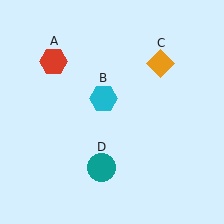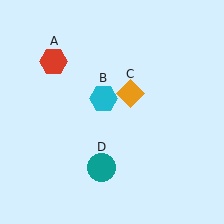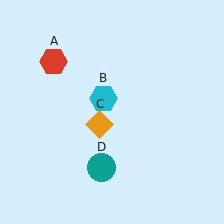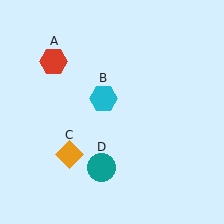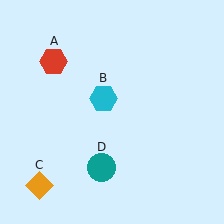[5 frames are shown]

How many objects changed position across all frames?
1 object changed position: orange diamond (object C).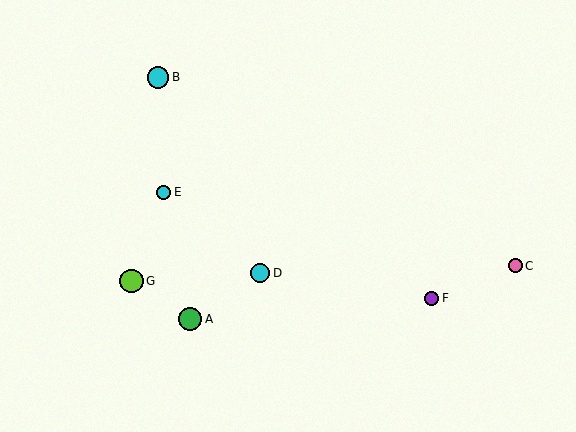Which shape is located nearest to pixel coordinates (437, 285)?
The purple circle (labeled F) at (432, 298) is nearest to that location.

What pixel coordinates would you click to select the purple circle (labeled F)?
Click at (432, 298) to select the purple circle F.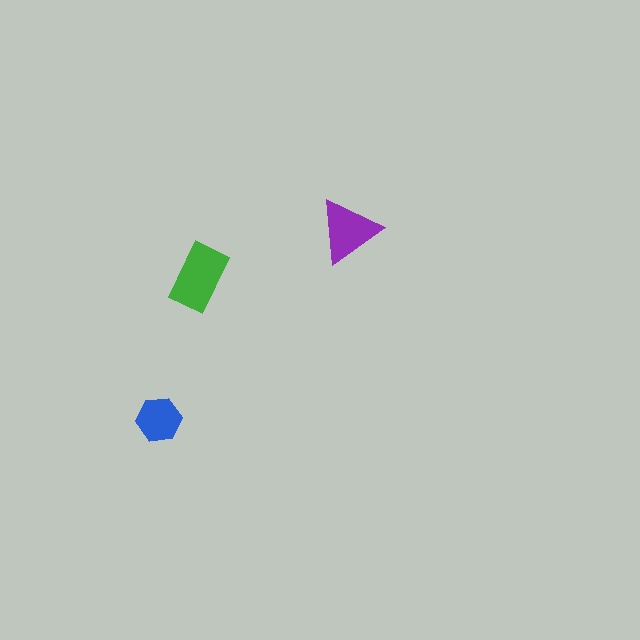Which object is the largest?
The green rectangle.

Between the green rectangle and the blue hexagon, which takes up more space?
The green rectangle.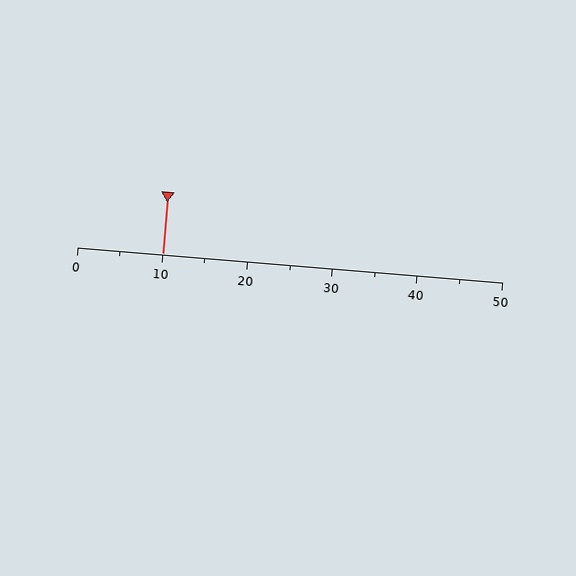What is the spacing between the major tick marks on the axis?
The major ticks are spaced 10 apart.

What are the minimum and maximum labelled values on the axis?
The axis runs from 0 to 50.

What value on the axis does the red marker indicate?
The marker indicates approximately 10.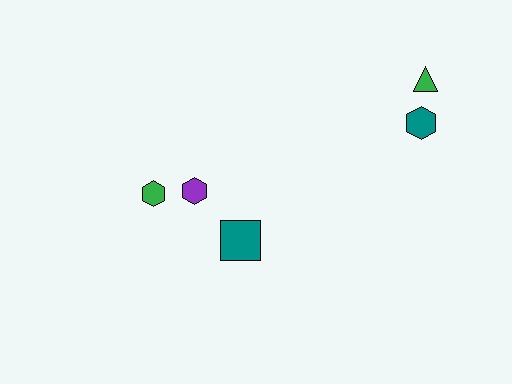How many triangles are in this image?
There is 1 triangle.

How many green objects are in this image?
There are 2 green objects.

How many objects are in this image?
There are 5 objects.